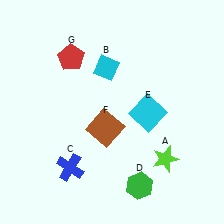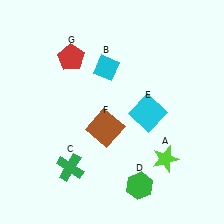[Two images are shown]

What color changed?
The cross (C) changed from blue in Image 1 to green in Image 2.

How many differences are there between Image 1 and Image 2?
There is 1 difference between the two images.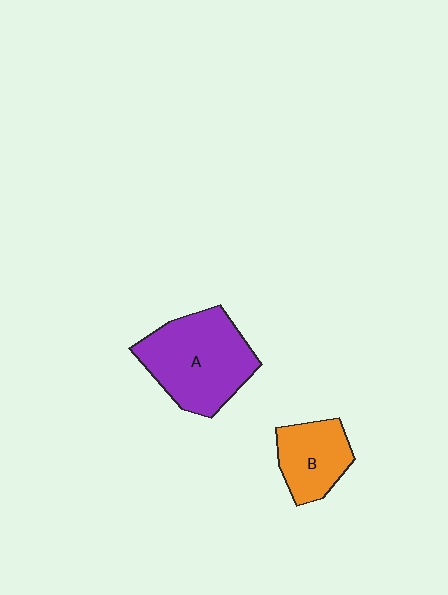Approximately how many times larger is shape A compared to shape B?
Approximately 1.8 times.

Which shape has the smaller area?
Shape B (orange).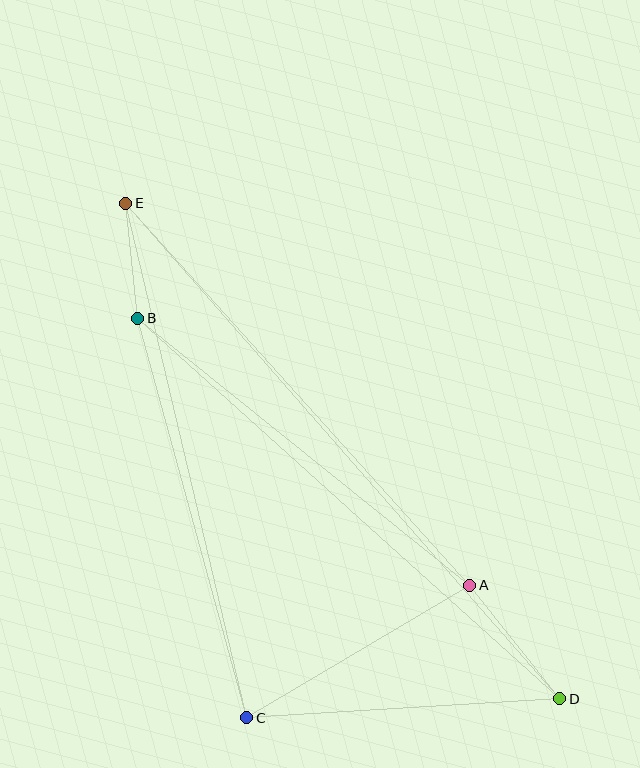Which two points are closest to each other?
Points B and E are closest to each other.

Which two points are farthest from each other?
Points D and E are farthest from each other.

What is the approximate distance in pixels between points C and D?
The distance between C and D is approximately 313 pixels.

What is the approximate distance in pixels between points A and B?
The distance between A and B is approximately 426 pixels.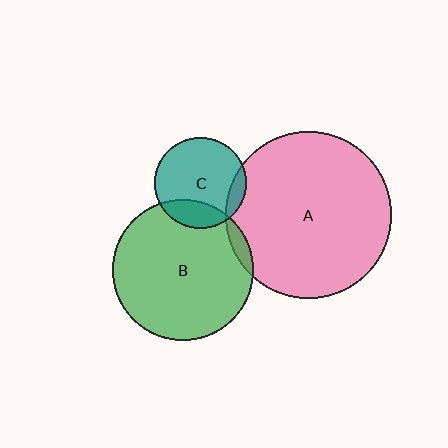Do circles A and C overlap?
Yes.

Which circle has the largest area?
Circle A (pink).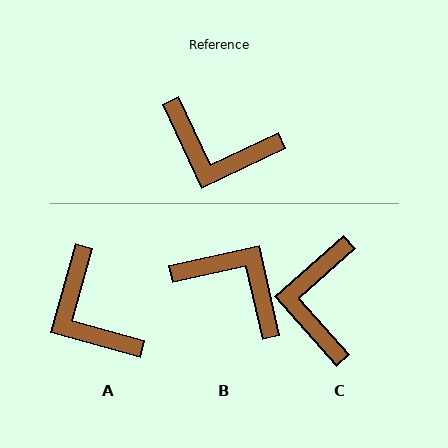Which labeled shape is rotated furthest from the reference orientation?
B, about 167 degrees away.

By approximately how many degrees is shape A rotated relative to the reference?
Approximately 41 degrees clockwise.